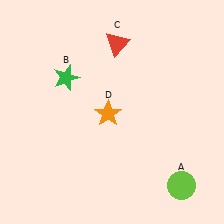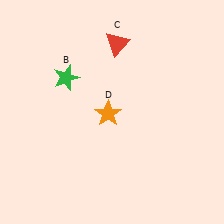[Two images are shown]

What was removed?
The lime circle (A) was removed in Image 2.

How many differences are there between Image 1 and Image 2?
There is 1 difference between the two images.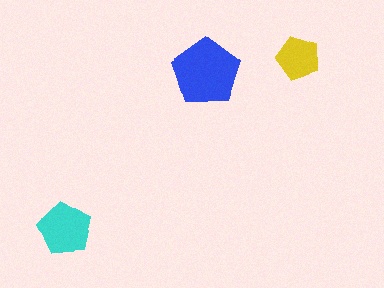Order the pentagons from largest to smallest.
the blue one, the cyan one, the yellow one.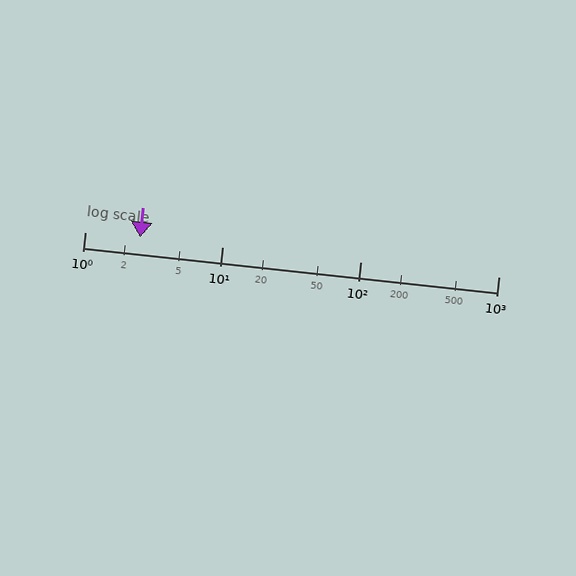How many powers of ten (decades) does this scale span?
The scale spans 3 decades, from 1 to 1000.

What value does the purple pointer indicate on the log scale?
The pointer indicates approximately 2.5.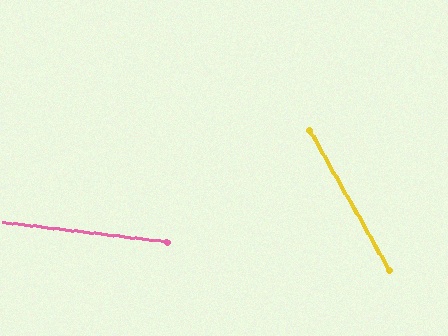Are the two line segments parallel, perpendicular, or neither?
Neither parallel nor perpendicular — they differ by about 54°.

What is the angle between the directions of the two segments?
Approximately 54 degrees.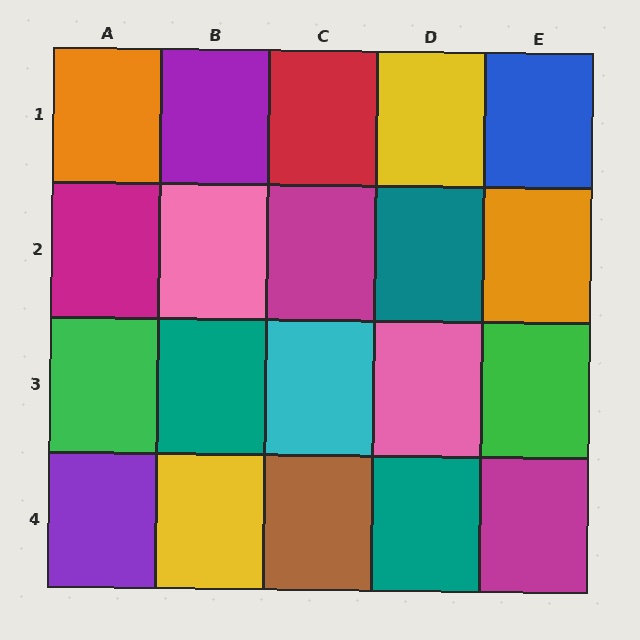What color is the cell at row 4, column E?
Magenta.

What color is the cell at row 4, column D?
Teal.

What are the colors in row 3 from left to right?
Green, teal, cyan, pink, green.